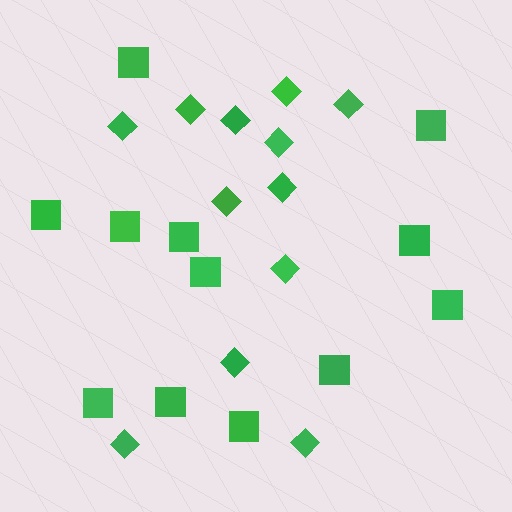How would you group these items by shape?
There are 2 groups: one group of diamonds (12) and one group of squares (12).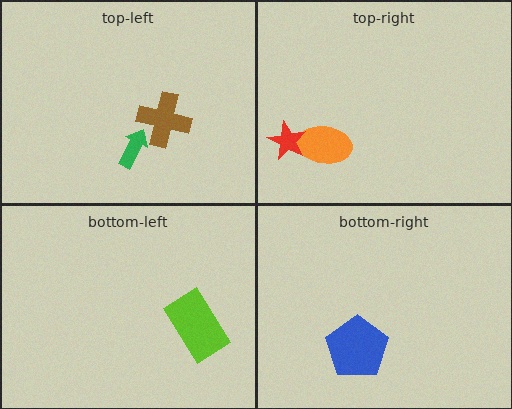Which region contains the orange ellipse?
The top-right region.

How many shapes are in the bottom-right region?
1.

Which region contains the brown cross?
The top-left region.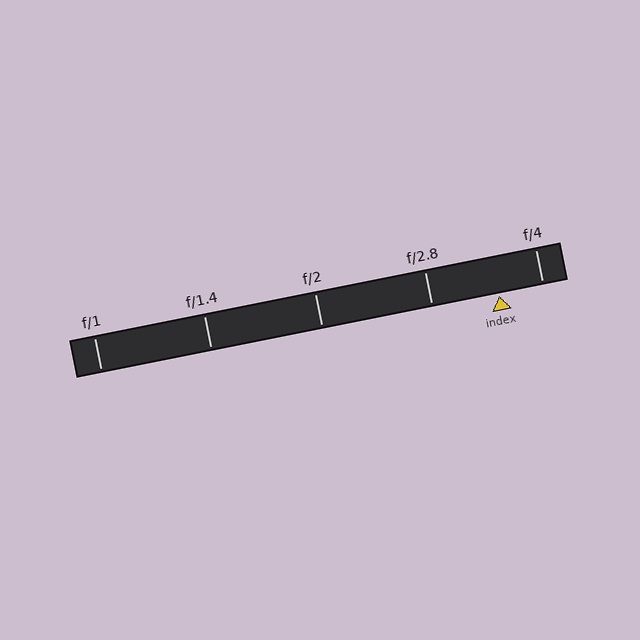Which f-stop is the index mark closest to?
The index mark is closest to f/4.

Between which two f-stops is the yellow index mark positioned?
The index mark is between f/2.8 and f/4.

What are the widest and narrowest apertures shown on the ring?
The widest aperture shown is f/1 and the narrowest is f/4.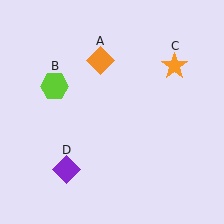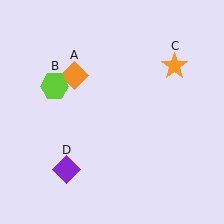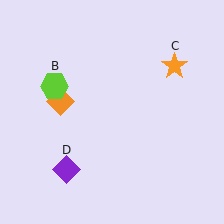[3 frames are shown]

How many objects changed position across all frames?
1 object changed position: orange diamond (object A).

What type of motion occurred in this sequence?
The orange diamond (object A) rotated counterclockwise around the center of the scene.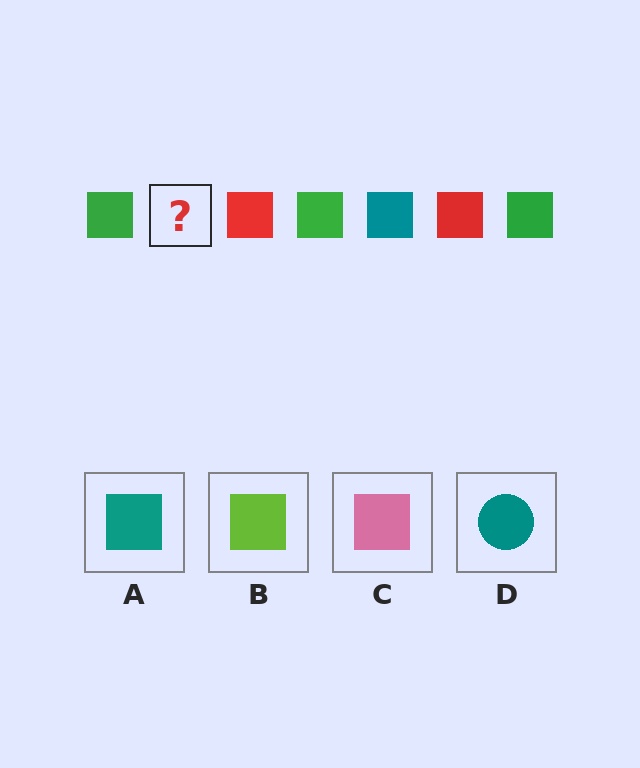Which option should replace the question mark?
Option A.